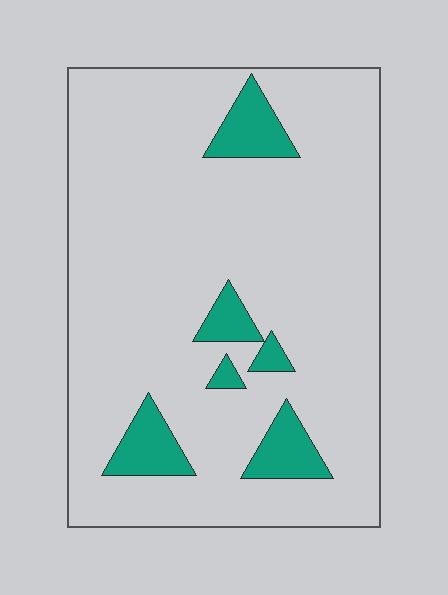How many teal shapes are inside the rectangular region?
6.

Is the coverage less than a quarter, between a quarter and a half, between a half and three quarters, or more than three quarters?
Less than a quarter.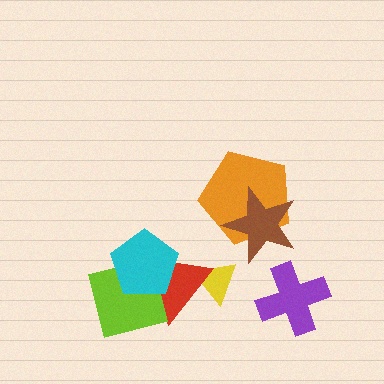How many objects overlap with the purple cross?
0 objects overlap with the purple cross.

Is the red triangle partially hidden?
Yes, it is partially covered by another shape.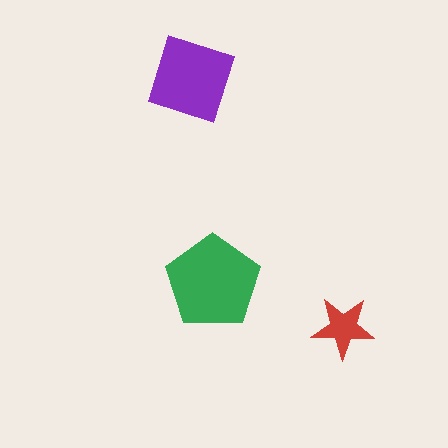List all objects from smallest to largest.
The red star, the purple square, the green pentagon.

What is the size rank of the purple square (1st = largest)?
2nd.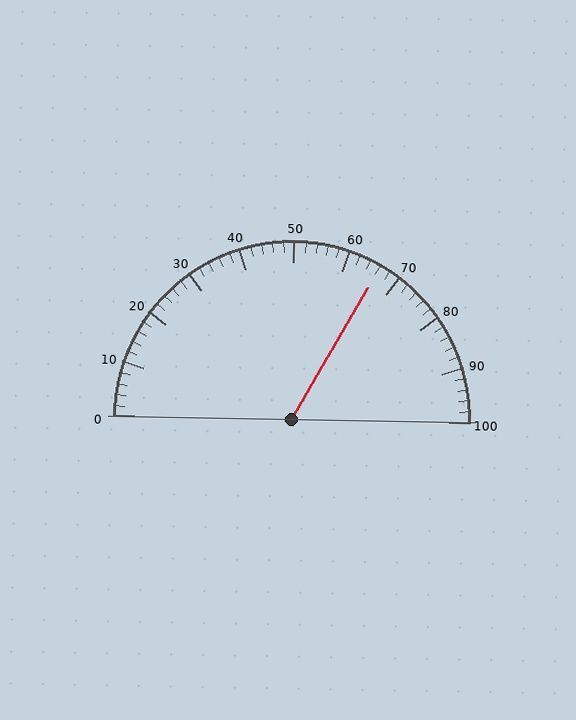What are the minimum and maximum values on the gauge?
The gauge ranges from 0 to 100.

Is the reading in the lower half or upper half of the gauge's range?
The reading is in the upper half of the range (0 to 100).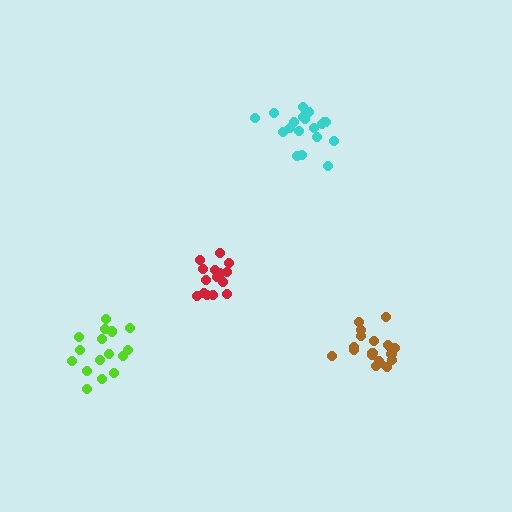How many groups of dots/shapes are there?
There are 4 groups.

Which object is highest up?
The cyan cluster is topmost.